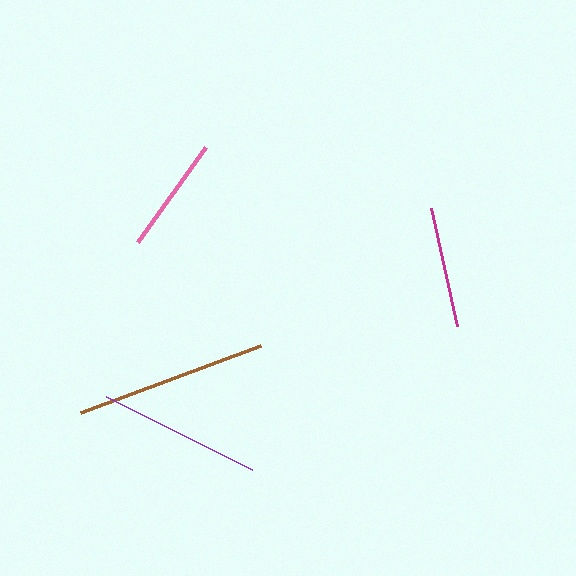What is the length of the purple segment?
The purple segment is approximately 164 pixels long.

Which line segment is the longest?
The brown line is the longest at approximately 192 pixels.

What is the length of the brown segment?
The brown segment is approximately 192 pixels long.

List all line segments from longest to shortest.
From longest to shortest: brown, purple, magenta, pink.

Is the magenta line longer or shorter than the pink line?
The magenta line is longer than the pink line.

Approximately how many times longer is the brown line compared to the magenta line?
The brown line is approximately 1.6 times the length of the magenta line.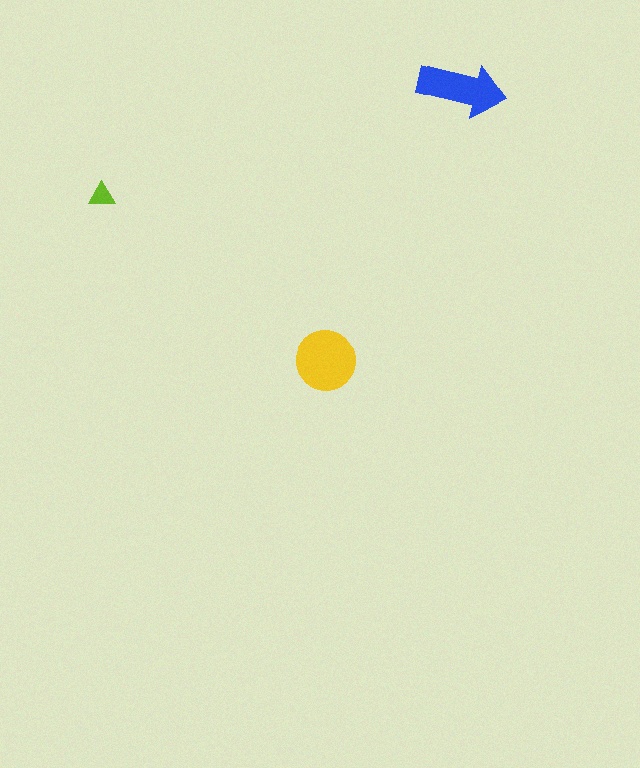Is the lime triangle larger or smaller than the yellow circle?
Smaller.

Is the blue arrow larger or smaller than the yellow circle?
Smaller.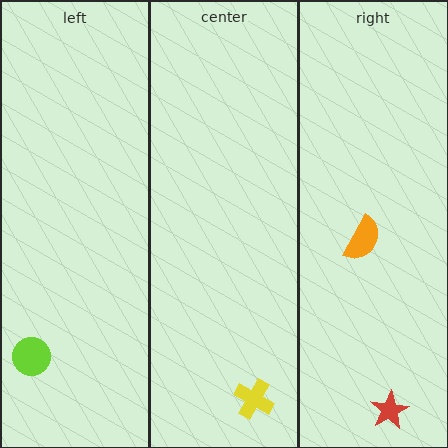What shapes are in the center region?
The yellow cross.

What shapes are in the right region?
The orange semicircle, the red star.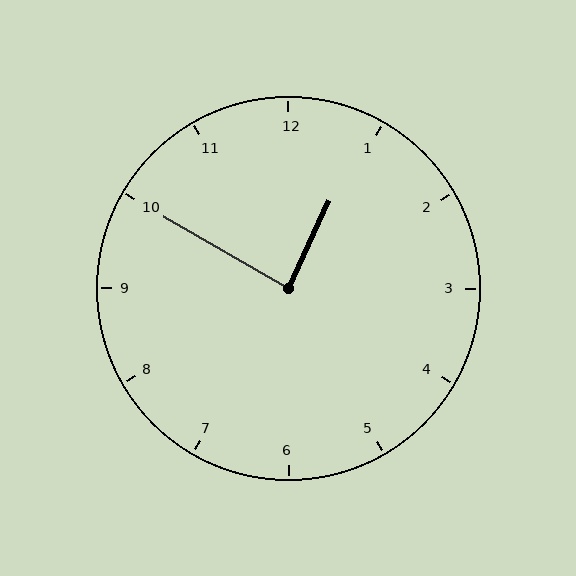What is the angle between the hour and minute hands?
Approximately 85 degrees.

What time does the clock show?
12:50.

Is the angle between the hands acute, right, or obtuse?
It is right.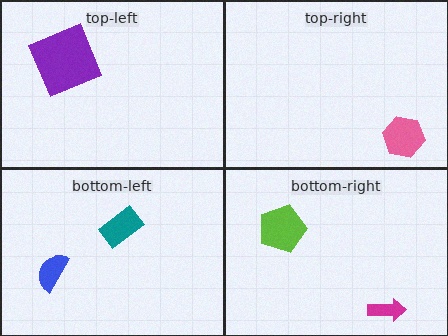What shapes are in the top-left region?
The purple square.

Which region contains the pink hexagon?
The top-right region.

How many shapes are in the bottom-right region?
2.